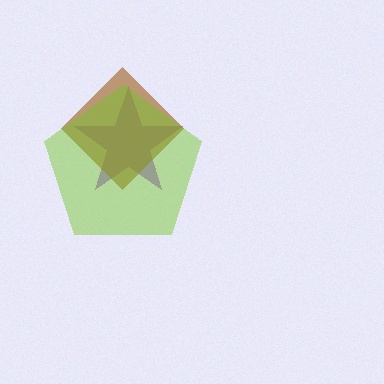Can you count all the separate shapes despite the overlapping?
Yes, there are 3 separate shapes.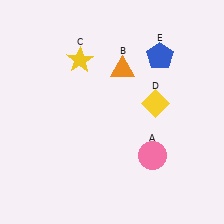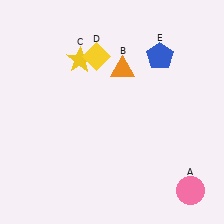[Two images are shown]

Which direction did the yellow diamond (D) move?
The yellow diamond (D) moved left.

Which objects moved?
The objects that moved are: the pink circle (A), the yellow diamond (D).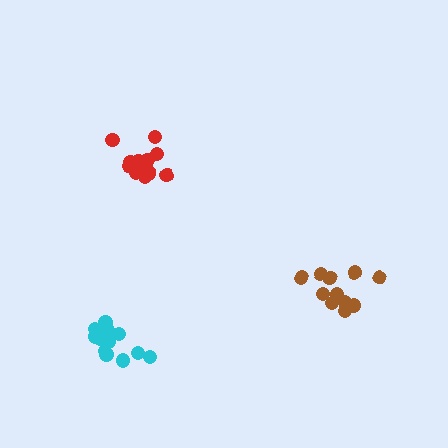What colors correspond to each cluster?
The clusters are colored: brown, cyan, red.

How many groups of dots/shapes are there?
There are 3 groups.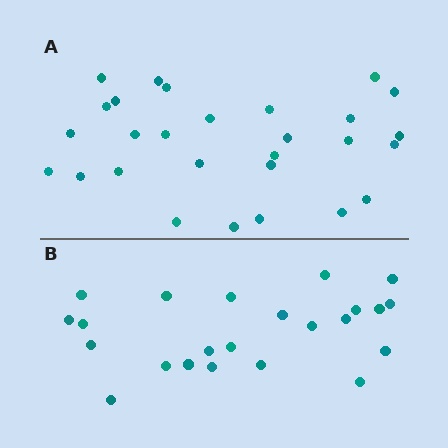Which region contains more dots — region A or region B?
Region A (the top region) has more dots.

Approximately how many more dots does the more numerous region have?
Region A has about 5 more dots than region B.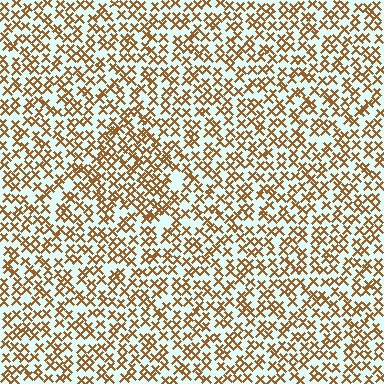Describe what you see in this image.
The image contains small brown elements arranged at two different densities. A triangle-shaped region is visible where the elements are more densely packed than the surrounding area.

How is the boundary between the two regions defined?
The boundary is defined by a change in element density (approximately 1.4x ratio). All elements are the same color, size, and shape.